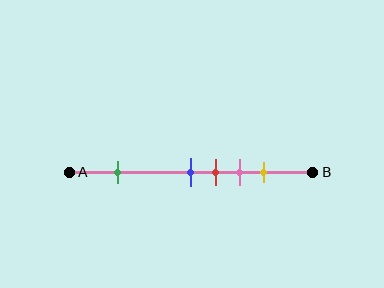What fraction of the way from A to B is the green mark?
The green mark is approximately 20% (0.2) of the way from A to B.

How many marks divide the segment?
There are 5 marks dividing the segment.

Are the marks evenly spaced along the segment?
No, the marks are not evenly spaced.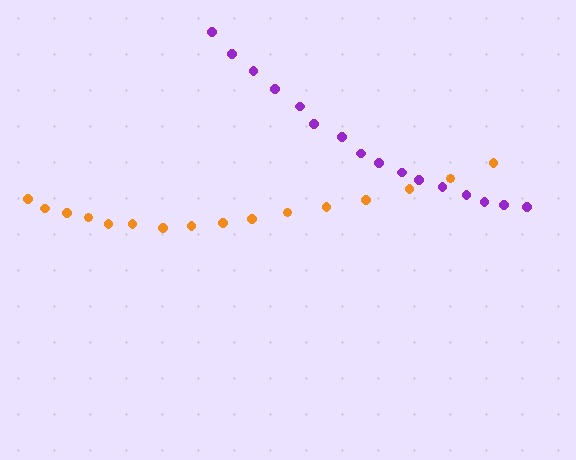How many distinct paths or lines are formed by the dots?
There are 2 distinct paths.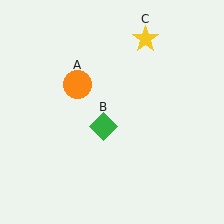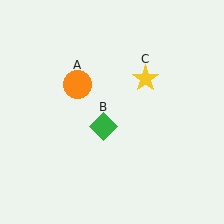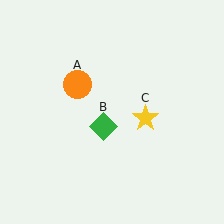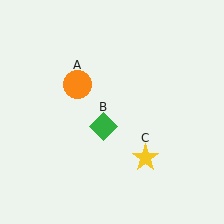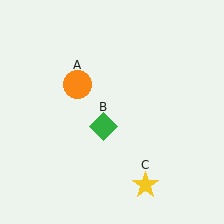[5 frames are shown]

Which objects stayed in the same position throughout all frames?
Orange circle (object A) and green diamond (object B) remained stationary.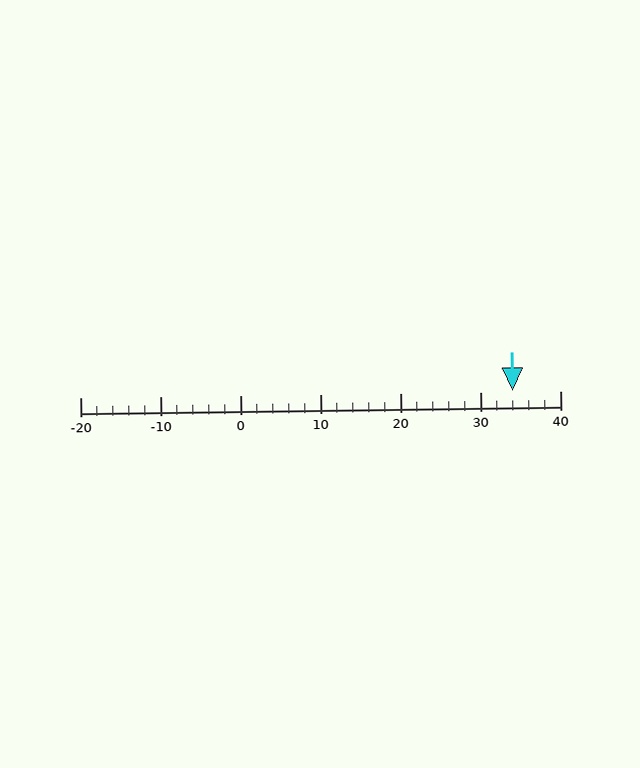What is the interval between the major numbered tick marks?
The major tick marks are spaced 10 units apart.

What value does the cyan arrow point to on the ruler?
The cyan arrow points to approximately 34.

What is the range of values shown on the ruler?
The ruler shows values from -20 to 40.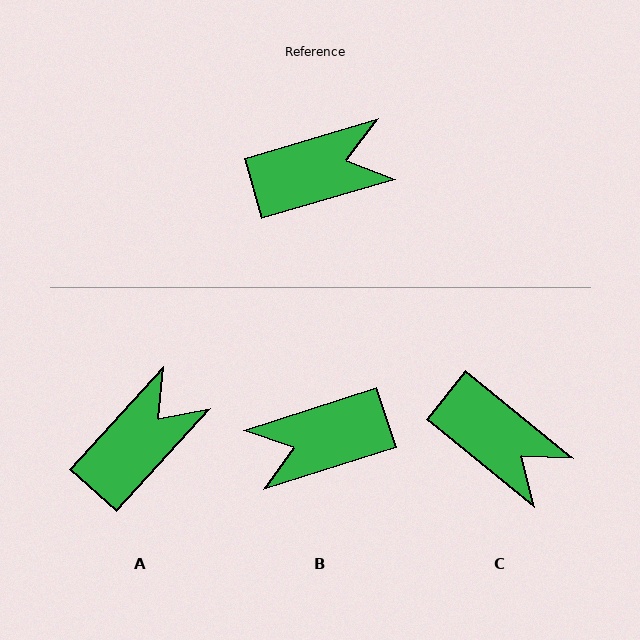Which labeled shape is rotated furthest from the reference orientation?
B, about 179 degrees away.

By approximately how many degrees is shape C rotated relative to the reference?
Approximately 56 degrees clockwise.